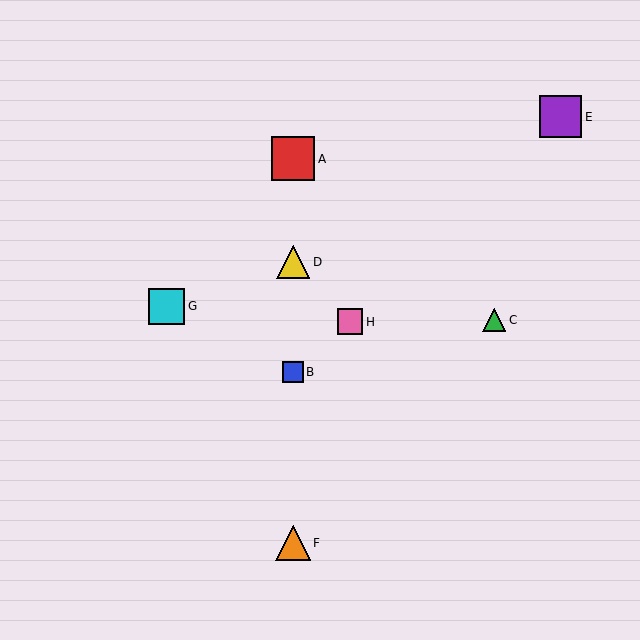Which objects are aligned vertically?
Objects A, B, D, F are aligned vertically.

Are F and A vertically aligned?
Yes, both are at x≈293.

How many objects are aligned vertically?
4 objects (A, B, D, F) are aligned vertically.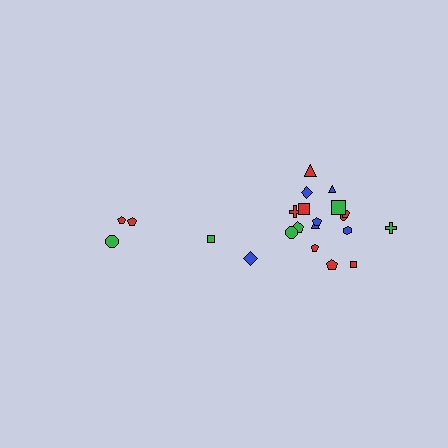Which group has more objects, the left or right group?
The right group.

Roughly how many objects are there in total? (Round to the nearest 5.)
Roughly 20 objects in total.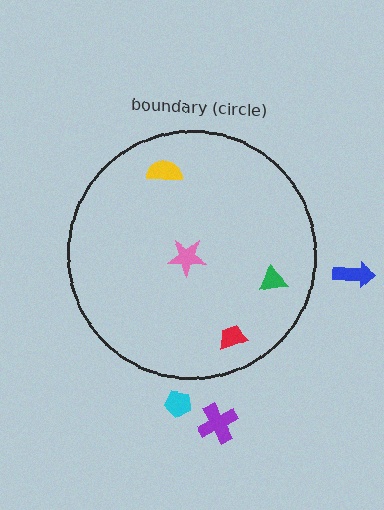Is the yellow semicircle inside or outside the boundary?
Inside.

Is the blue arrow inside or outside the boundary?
Outside.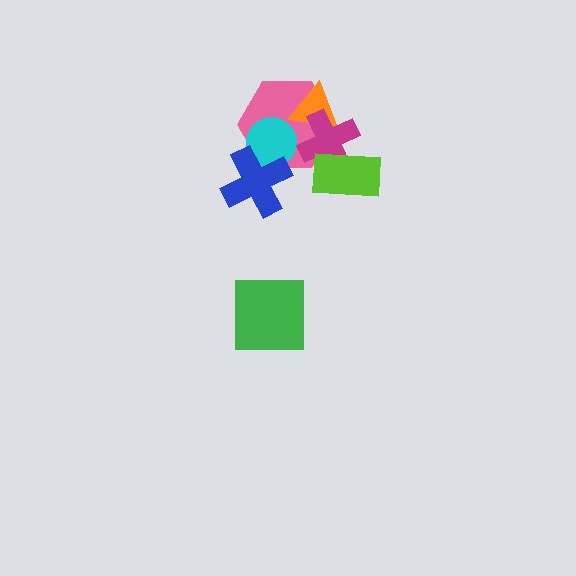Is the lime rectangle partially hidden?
No, no other shape covers it.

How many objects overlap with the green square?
0 objects overlap with the green square.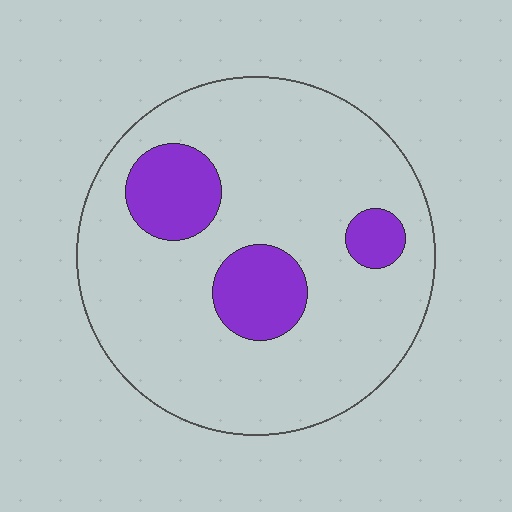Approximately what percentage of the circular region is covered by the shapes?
Approximately 15%.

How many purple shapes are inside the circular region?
3.